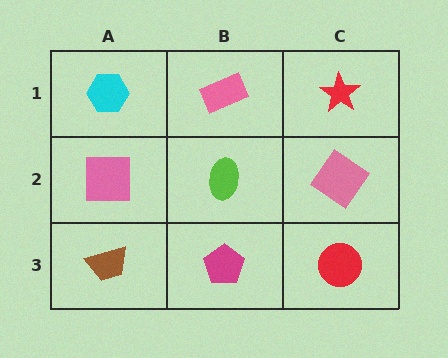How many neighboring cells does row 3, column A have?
2.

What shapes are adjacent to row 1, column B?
A lime ellipse (row 2, column B), a cyan hexagon (row 1, column A), a red star (row 1, column C).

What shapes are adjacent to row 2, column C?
A red star (row 1, column C), a red circle (row 3, column C), a lime ellipse (row 2, column B).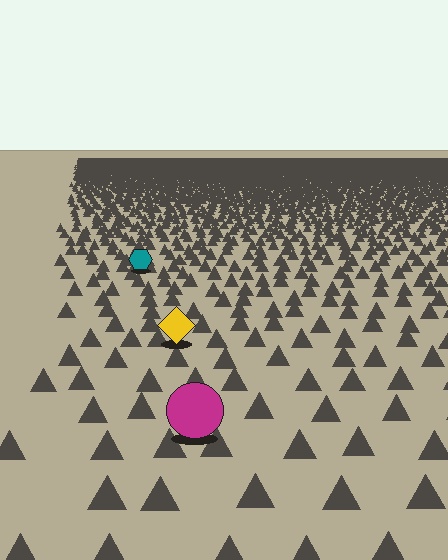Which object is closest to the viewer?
The magenta circle is closest. The texture marks near it are larger and more spread out.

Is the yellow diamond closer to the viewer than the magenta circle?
No. The magenta circle is closer — you can tell from the texture gradient: the ground texture is coarser near it.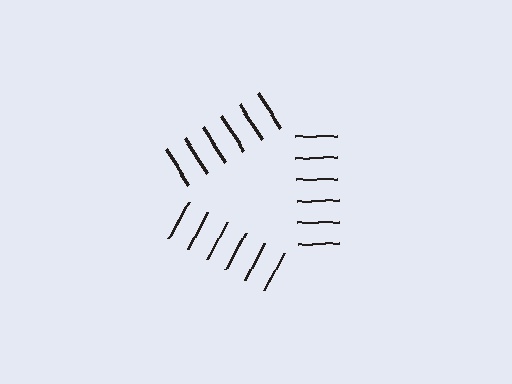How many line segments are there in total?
18 — 6 along each of the 3 edges.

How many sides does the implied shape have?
3 sides — the line-ends trace a triangle.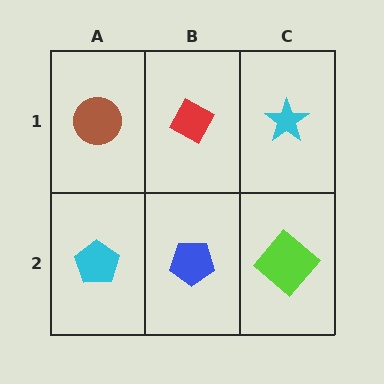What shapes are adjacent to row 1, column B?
A blue pentagon (row 2, column B), a brown circle (row 1, column A), a cyan star (row 1, column C).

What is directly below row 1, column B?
A blue pentagon.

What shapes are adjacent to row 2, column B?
A red diamond (row 1, column B), a cyan pentagon (row 2, column A), a lime diamond (row 2, column C).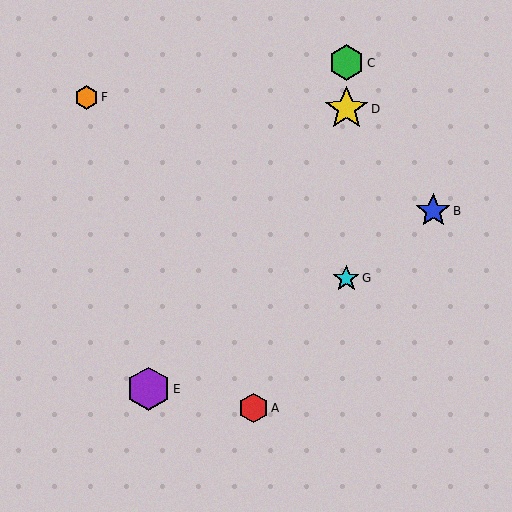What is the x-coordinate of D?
Object D is at x≈346.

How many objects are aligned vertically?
3 objects (C, D, G) are aligned vertically.